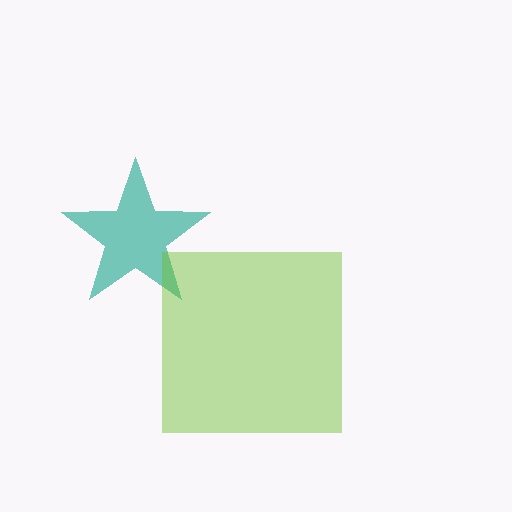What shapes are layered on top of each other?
The layered shapes are: a teal star, a lime square.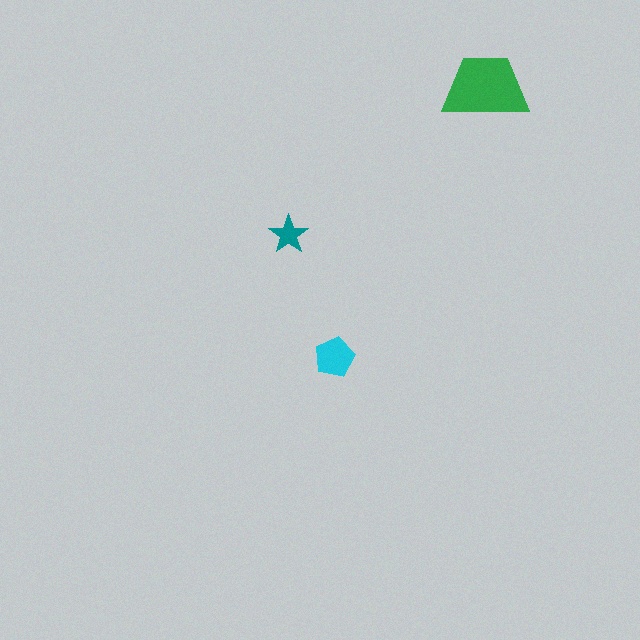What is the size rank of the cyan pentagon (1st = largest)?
2nd.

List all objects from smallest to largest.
The teal star, the cyan pentagon, the green trapezoid.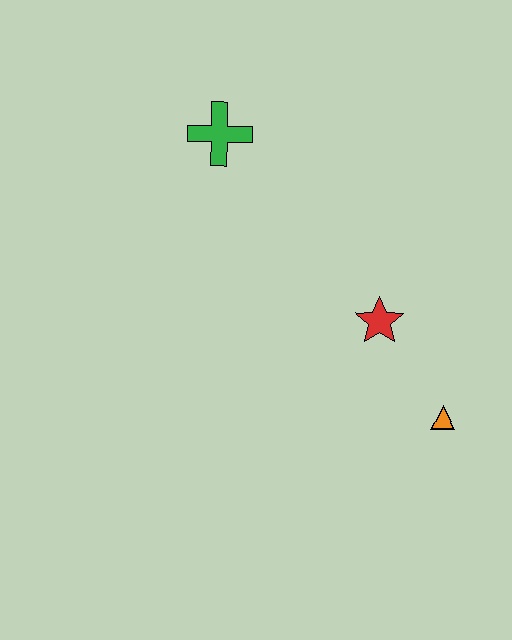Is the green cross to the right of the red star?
No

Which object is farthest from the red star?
The green cross is farthest from the red star.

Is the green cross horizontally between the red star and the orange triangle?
No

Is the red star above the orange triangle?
Yes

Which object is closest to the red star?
The orange triangle is closest to the red star.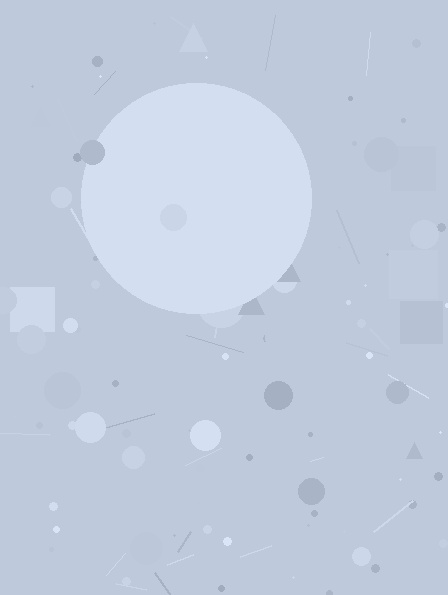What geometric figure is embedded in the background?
A circle is embedded in the background.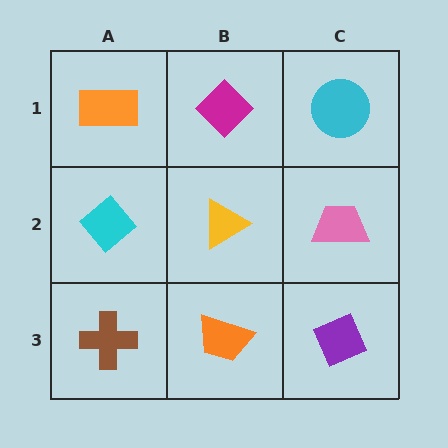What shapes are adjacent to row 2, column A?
An orange rectangle (row 1, column A), a brown cross (row 3, column A), a yellow triangle (row 2, column B).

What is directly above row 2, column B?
A magenta diamond.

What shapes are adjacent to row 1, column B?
A yellow triangle (row 2, column B), an orange rectangle (row 1, column A), a cyan circle (row 1, column C).